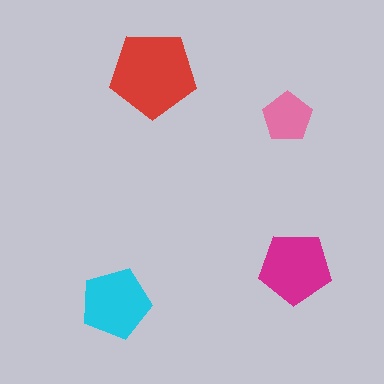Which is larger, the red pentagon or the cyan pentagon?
The red one.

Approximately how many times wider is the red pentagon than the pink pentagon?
About 1.5 times wider.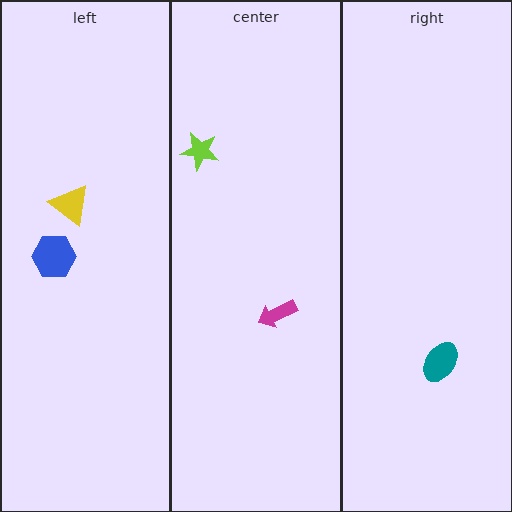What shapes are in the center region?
The magenta arrow, the lime star.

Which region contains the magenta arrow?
The center region.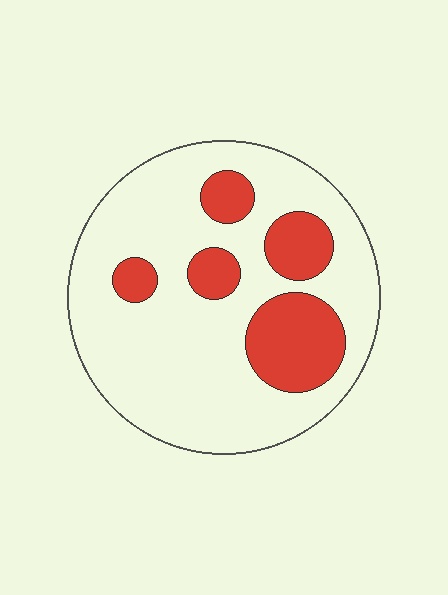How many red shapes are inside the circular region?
5.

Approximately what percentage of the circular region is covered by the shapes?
Approximately 25%.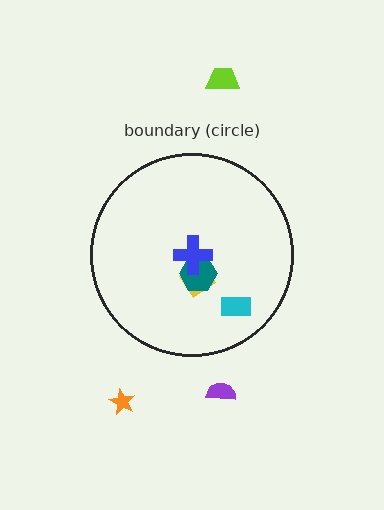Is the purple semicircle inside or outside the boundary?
Outside.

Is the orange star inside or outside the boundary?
Outside.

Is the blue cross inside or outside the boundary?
Inside.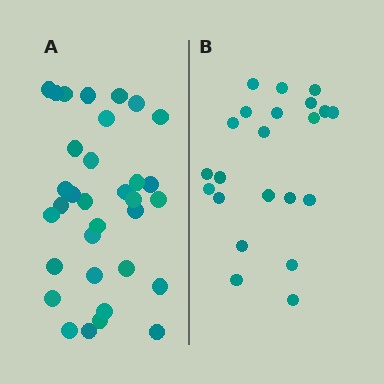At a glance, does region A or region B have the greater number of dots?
Region A (the left region) has more dots.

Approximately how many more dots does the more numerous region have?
Region A has roughly 12 or so more dots than region B.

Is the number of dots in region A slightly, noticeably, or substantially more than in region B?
Region A has substantially more. The ratio is roughly 1.5 to 1.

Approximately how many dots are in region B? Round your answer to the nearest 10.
About 20 dots. (The exact count is 22, which rounds to 20.)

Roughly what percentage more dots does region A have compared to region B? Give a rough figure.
About 50% more.